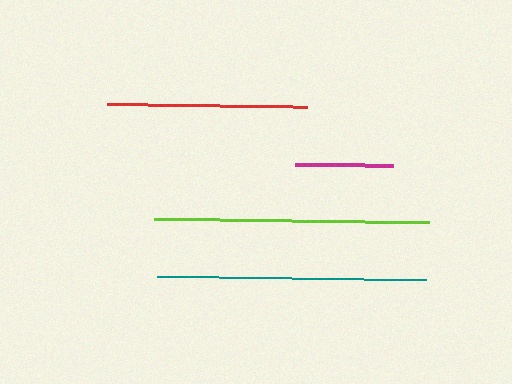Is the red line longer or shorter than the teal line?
The teal line is longer than the red line.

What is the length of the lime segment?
The lime segment is approximately 275 pixels long.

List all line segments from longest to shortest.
From longest to shortest: lime, teal, red, magenta.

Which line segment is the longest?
The lime line is the longest at approximately 275 pixels.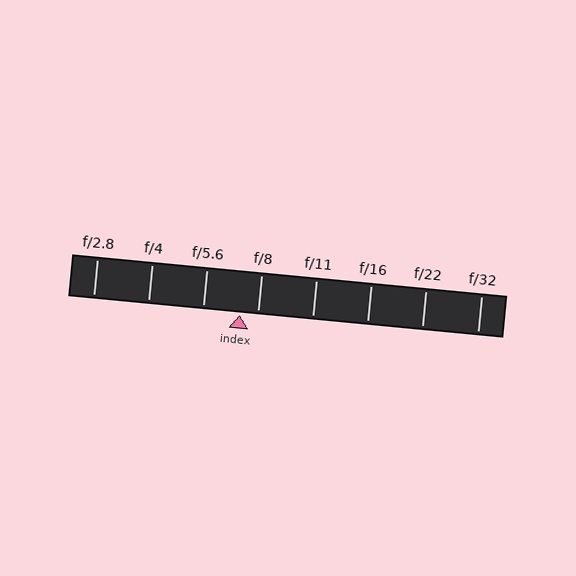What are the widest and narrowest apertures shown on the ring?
The widest aperture shown is f/2.8 and the narrowest is f/32.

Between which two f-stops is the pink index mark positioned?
The index mark is between f/5.6 and f/8.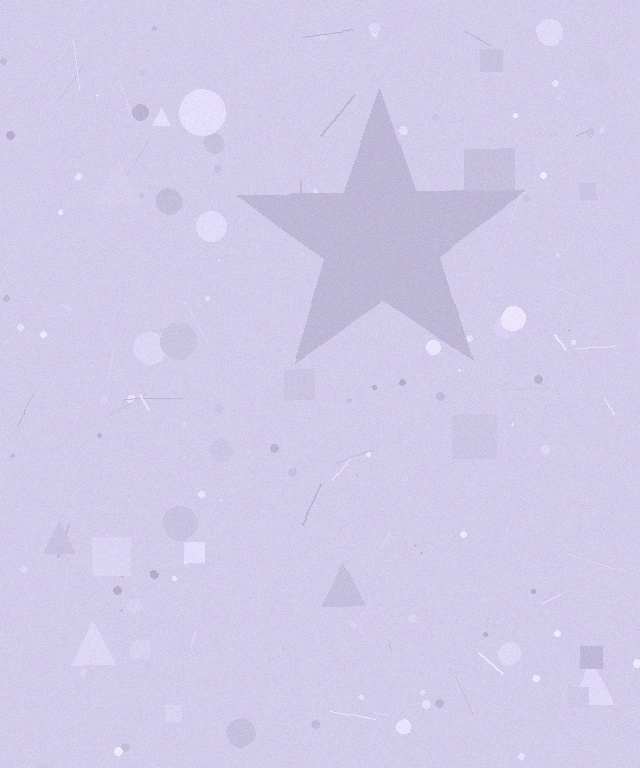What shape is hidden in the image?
A star is hidden in the image.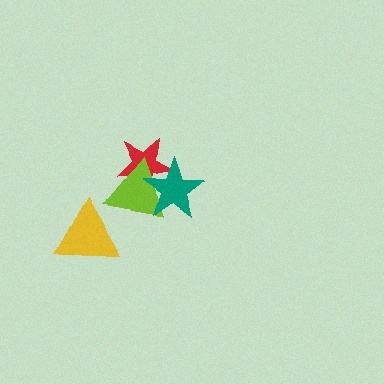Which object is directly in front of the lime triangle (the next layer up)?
The teal star is directly in front of the lime triangle.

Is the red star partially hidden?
Yes, it is partially covered by another shape.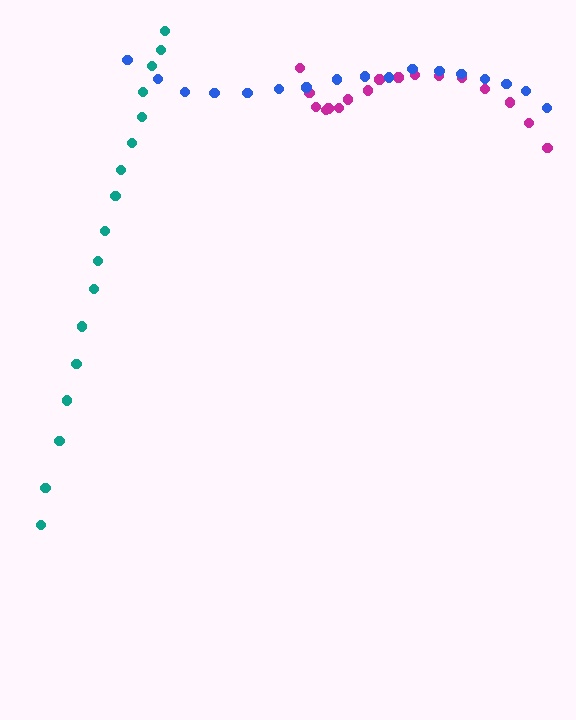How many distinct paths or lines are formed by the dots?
There are 3 distinct paths.